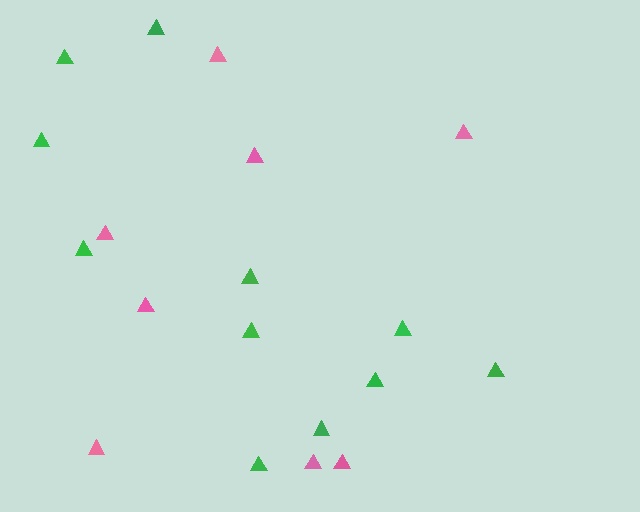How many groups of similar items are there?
There are 2 groups: one group of green triangles (11) and one group of pink triangles (8).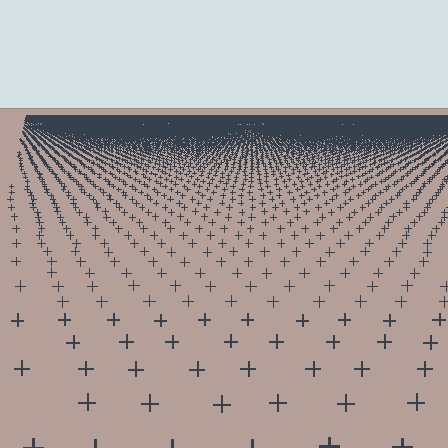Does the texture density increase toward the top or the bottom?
Density increases toward the top.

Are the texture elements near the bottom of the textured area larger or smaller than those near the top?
Larger. Near the bottom, elements are closer to the viewer and appear at a bigger on-screen size.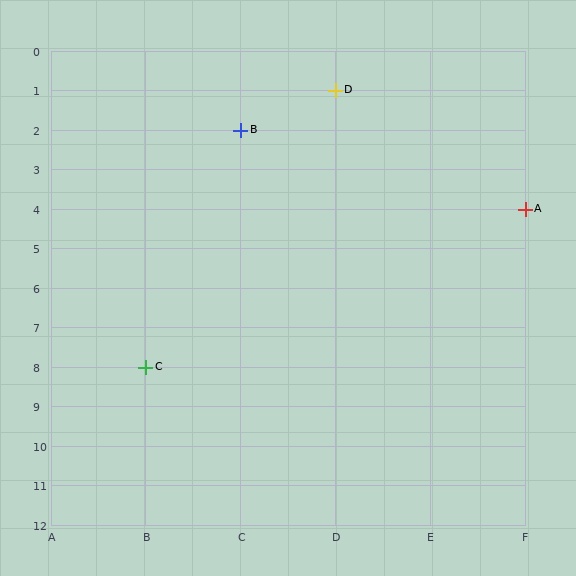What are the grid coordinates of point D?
Point D is at grid coordinates (D, 1).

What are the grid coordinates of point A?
Point A is at grid coordinates (F, 4).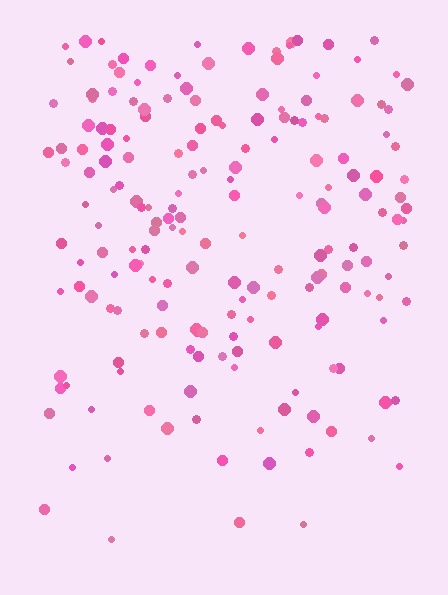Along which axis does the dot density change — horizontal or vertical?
Vertical.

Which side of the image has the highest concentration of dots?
The top.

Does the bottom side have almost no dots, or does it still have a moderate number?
Still a moderate number, just noticeably fewer than the top.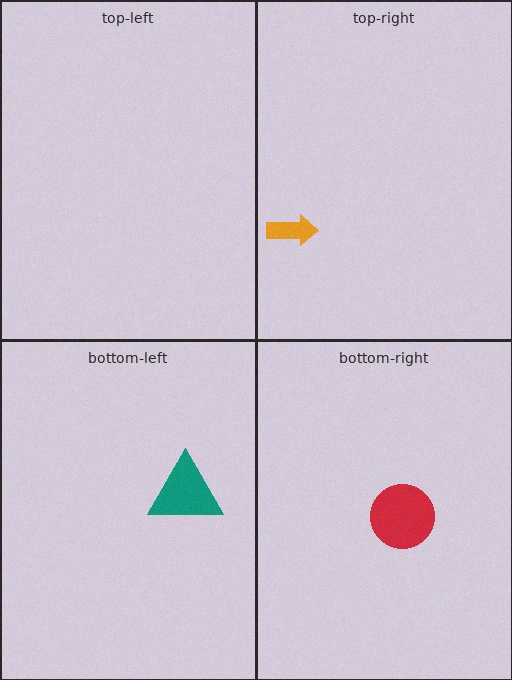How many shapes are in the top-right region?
1.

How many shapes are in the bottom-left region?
1.